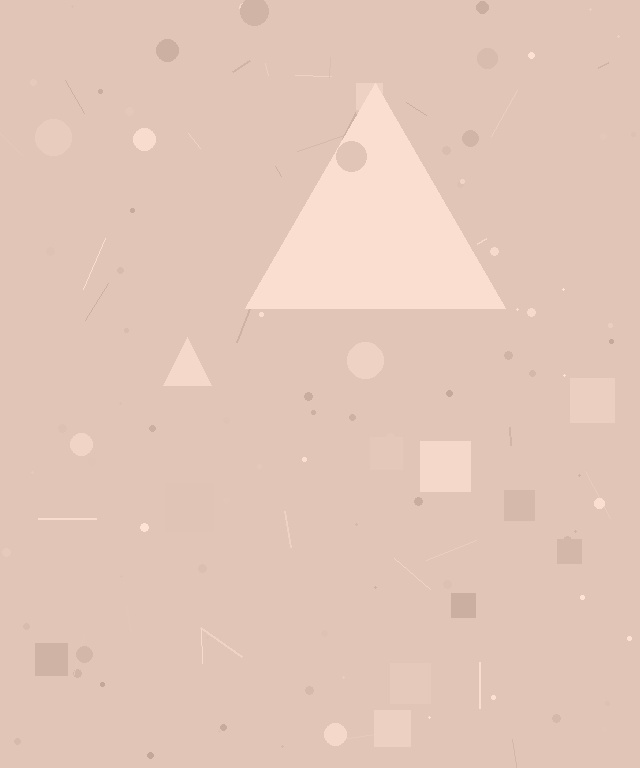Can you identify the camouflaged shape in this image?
The camouflaged shape is a triangle.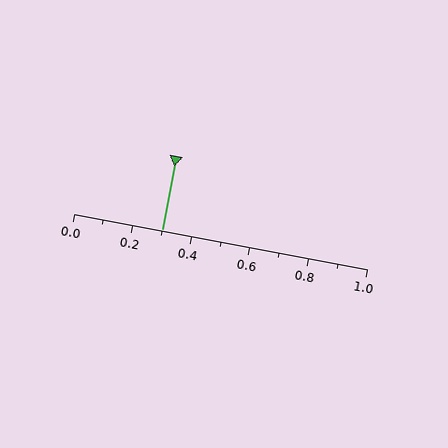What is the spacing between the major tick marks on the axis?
The major ticks are spaced 0.2 apart.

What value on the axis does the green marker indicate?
The marker indicates approximately 0.3.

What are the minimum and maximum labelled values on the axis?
The axis runs from 0.0 to 1.0.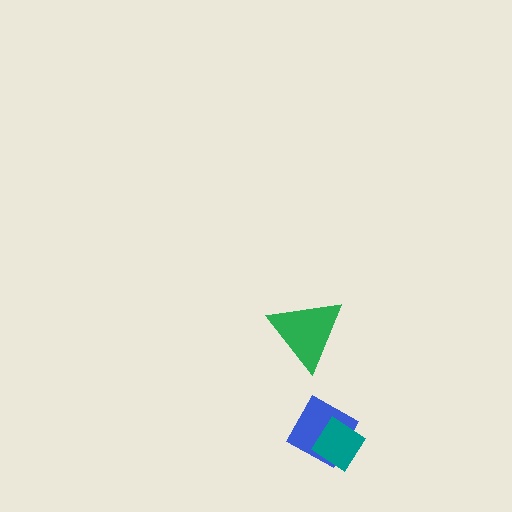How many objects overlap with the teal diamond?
1 object overlaps with the teal diamond.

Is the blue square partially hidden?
Yes, it is partially covered by another shape.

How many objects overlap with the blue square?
1 object overlaps with the blue square.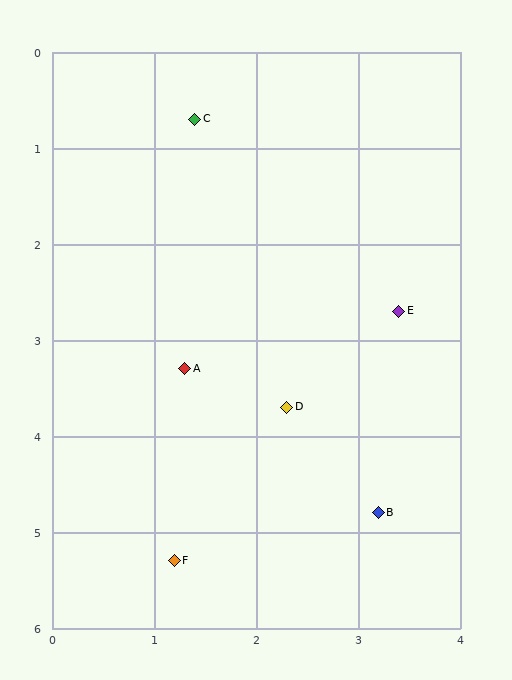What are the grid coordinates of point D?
Point D is at approximately (2.3, 3.7).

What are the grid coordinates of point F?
Point F is at approximately (1.2, 5.3).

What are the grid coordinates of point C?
Point C is at approximately (1.4, 0.7).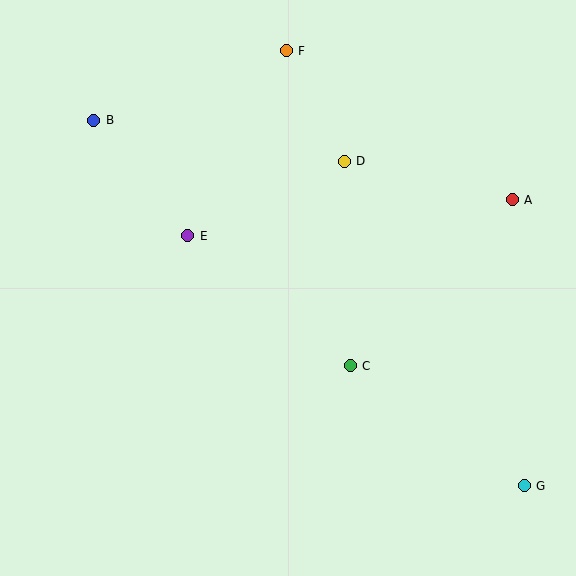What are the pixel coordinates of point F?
Point F is at (286, 51).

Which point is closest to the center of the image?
Point C at (350, 366) is closest to the center.